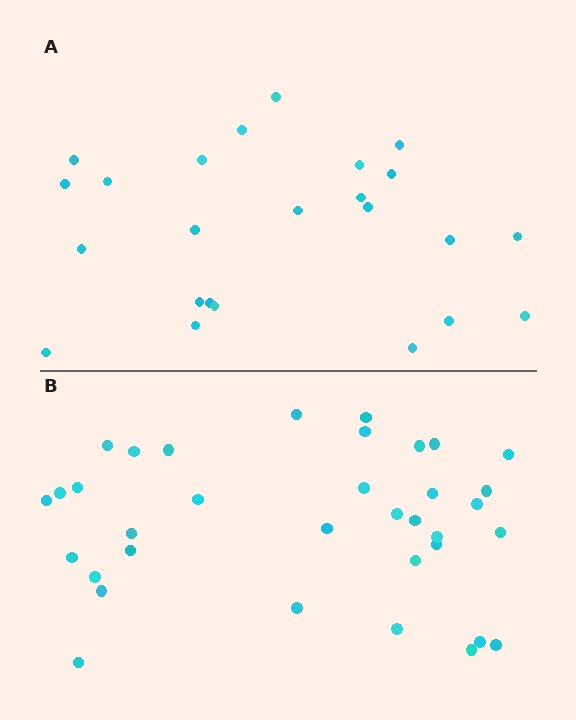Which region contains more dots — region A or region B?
Region B (the bottom region) has more dots.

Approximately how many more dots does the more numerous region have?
Region B has roughly 12 or so more dots than region A.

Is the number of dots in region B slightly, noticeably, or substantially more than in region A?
Region B has substantially more. The ratio is roughly 1.5 to 1.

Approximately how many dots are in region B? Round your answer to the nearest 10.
About 40 dots. (The exact count is 35, which rounds to 40.)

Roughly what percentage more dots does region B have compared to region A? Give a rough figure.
About 45% more.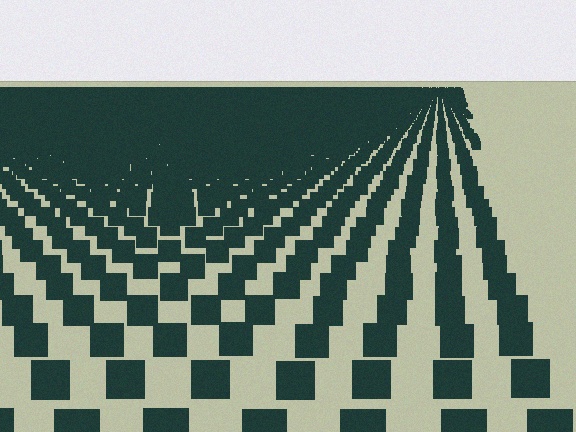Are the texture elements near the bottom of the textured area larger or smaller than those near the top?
Larger. Near the bottom, elements are closer to the viewer and appear at a bigger on-screen size.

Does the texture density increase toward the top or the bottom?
Density increases toward the top.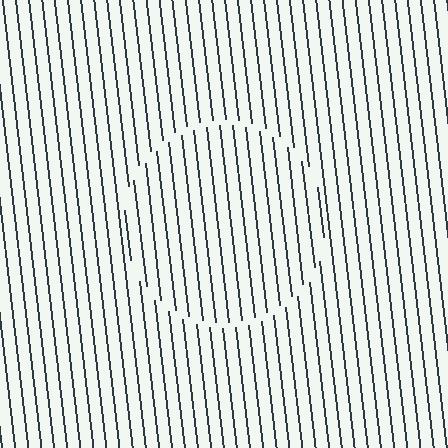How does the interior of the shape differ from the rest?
The interior of the shape contains the same grating, shifted by half a period — the contour is defined by the phase discontinuity where line-ends from the inner and outer gratings abut.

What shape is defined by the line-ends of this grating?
An illusory circle. The interior of the shape contains the same grating, shifted by half a period — the contour is defined by the phase discontinuity where line-ends from the inner and outer gratings abut.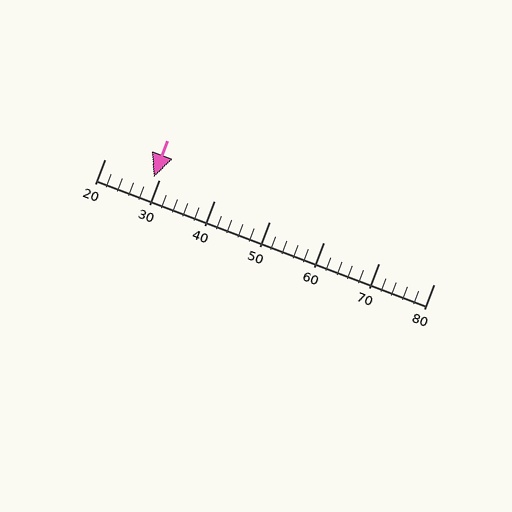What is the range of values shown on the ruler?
The ruler shows values from 20 to 80.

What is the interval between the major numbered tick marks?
The major tick marks are spaced 10 units apart.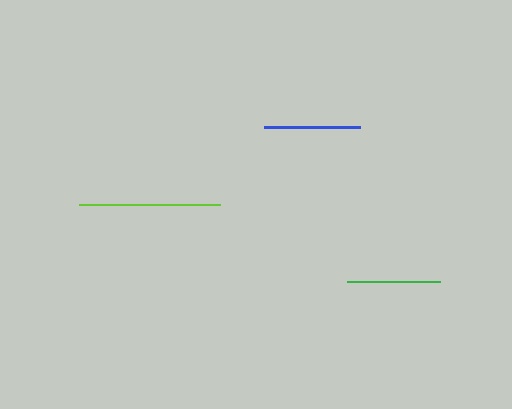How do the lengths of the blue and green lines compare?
The blue and green lines are approximately the same length.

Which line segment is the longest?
The lime line is the longest at approximately 141 pixels.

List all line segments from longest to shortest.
From longest to shortest: lime, blue, green.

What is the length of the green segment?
The green segment is approximately 93 pixels long.